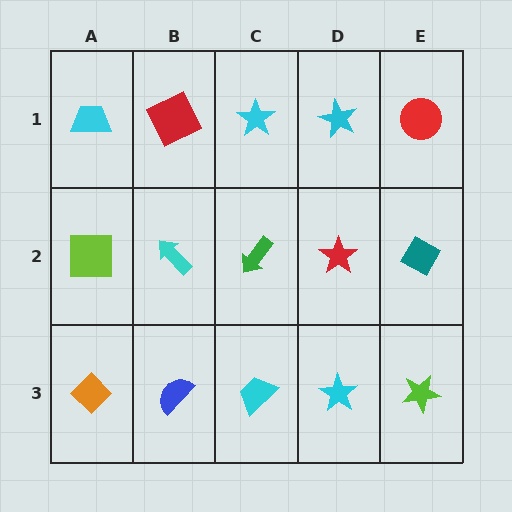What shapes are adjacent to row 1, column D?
A red star (row 2, column D), a cyan star (row 1, column C), a red circle (row 1, column E).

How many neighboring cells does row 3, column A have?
2.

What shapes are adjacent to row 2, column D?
A cyan star (row 1, column D), a cyan star (row 3, column D), a green arrow (row 2, column C), a teal diamond (row 2, column E).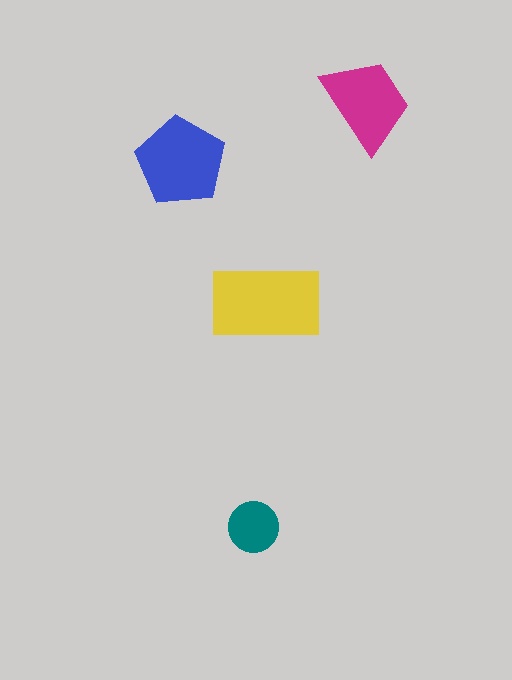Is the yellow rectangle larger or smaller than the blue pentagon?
Larger.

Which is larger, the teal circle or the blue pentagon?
The blue pentagon.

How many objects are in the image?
There are 4 objects in the image.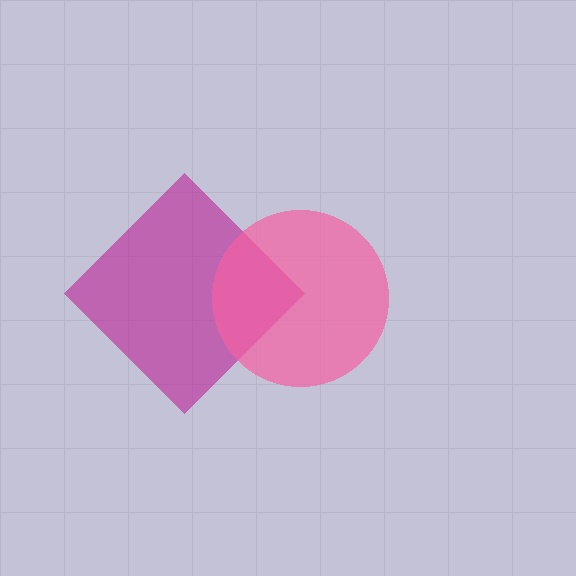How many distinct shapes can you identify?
There are 2 distinct shapes: a magenta diamond, a pink circle.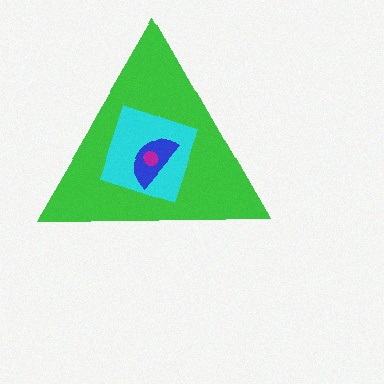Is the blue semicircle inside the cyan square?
Yes.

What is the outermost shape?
The green triangle.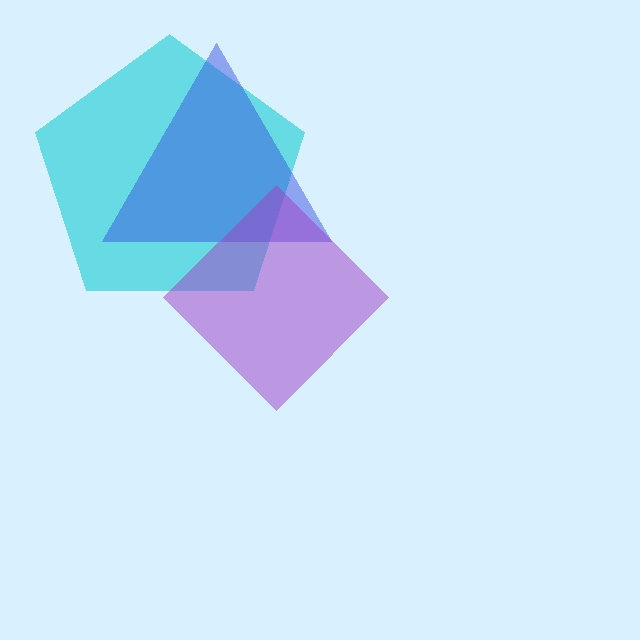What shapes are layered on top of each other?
The layered shapes are: a cyan pentagon, a blue triangle, a purple diamond.